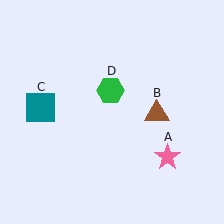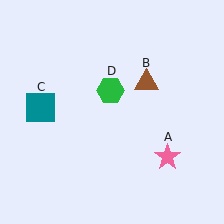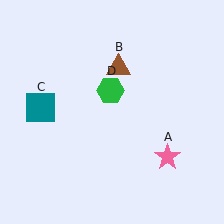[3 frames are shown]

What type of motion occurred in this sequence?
The brown triangle (object B) rotated counterclockwise around the center of the scene.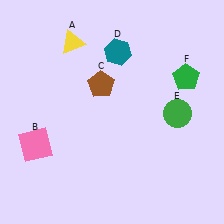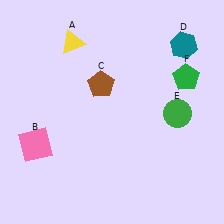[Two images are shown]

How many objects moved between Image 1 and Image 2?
1 object moved between the two images.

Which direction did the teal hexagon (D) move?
The teal hexagon (D) moved right.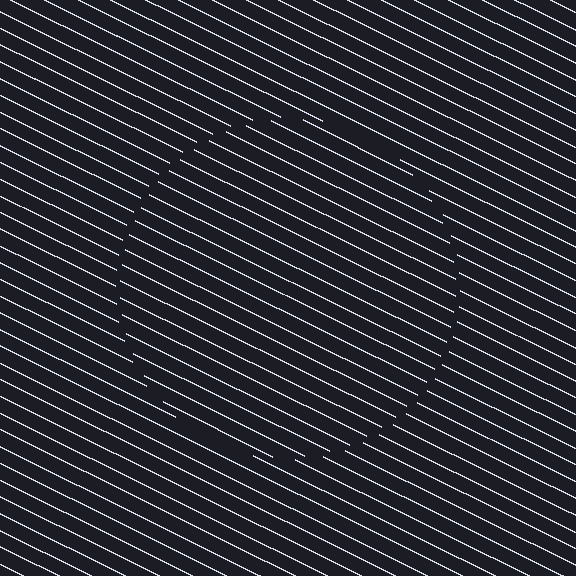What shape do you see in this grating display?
An illusory circle. The interior of the shape contains the same grating, shifted by half a period — the contour is defined by the phase discontinuity where line-ends from the inner and outer gratings abut.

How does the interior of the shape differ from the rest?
The interior of the shape contains the same grating, shifted by half a period — the contour is defined by the phase discontinuity where line-ends from the inner and outer gratings abut.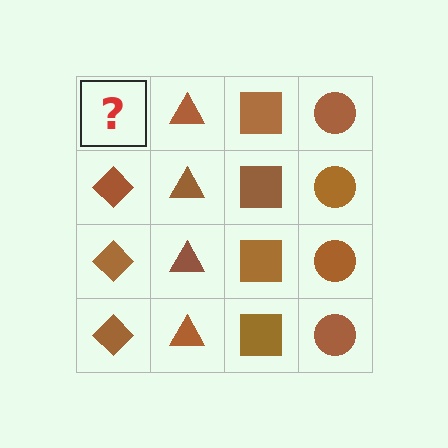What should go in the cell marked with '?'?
The missing cell should contain a brown diamond.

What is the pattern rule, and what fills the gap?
The rule is that each column has a consistent shape. The gap should be filled with a brown diamond.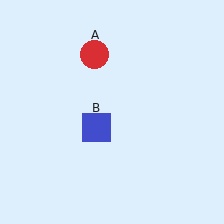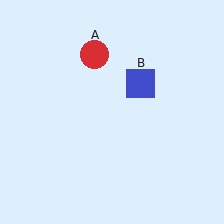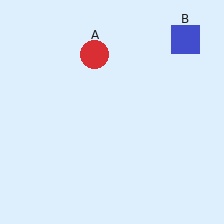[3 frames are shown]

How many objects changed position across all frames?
1 object changed position: blue square (object B).